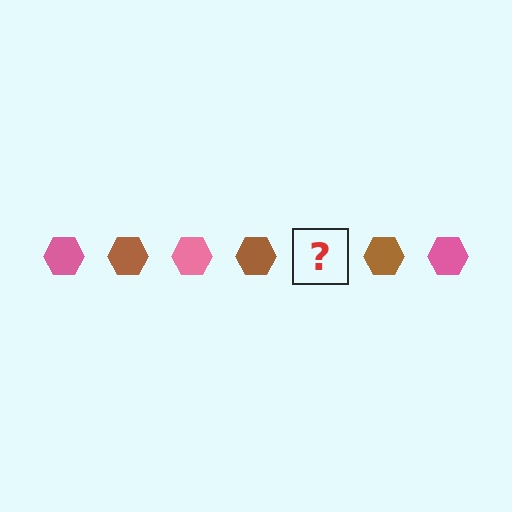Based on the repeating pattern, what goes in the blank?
The blank should be a pink hexagon.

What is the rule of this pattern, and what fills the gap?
The rule is that the pattern cycles through pink, brown hexagons. The gap should be filled with a pink hexagon.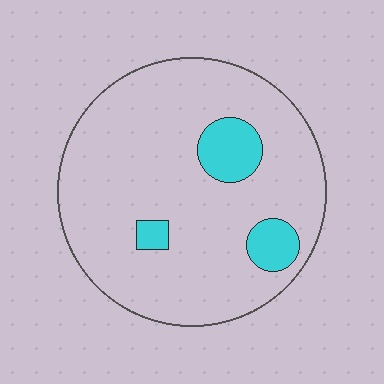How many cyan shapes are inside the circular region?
3.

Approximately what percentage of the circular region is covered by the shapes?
Approximately 10%.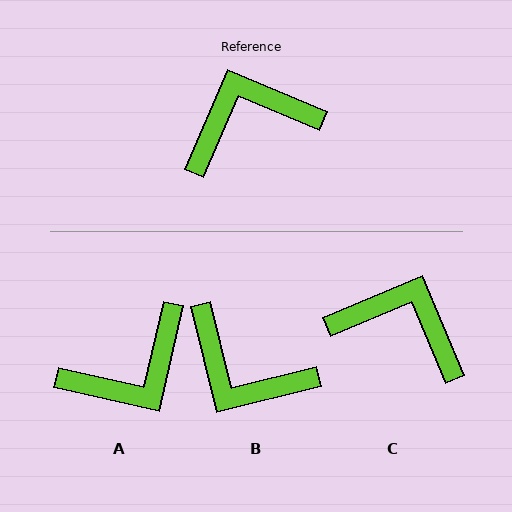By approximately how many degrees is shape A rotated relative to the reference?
Approximately 170 degrees clockwise.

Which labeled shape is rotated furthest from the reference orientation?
A, about 170 degrees away.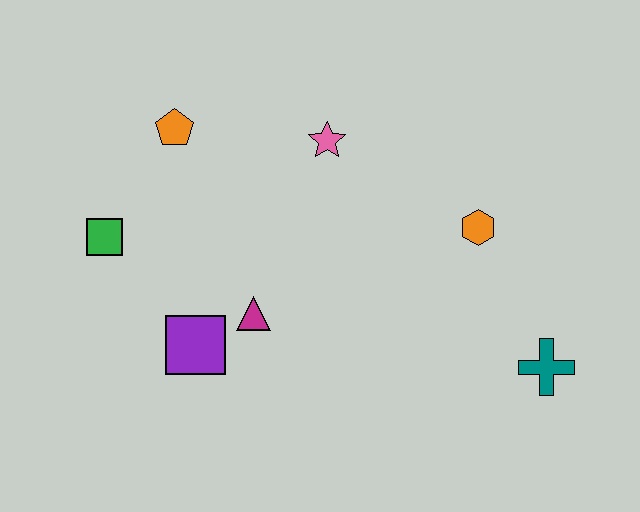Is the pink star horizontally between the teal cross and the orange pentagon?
Yes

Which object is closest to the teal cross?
The orange hexagon is closest to the teal cross.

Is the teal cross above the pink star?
No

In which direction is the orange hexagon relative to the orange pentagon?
The orange hexagon is to the right of the orange pentagon.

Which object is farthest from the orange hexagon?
The green square is farthest from the orange hexagon.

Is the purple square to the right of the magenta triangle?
No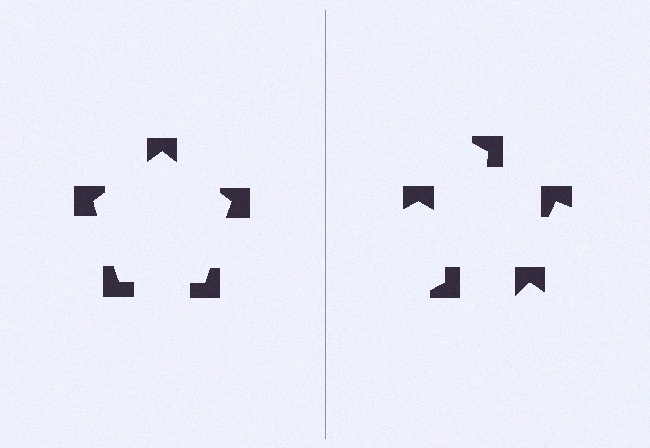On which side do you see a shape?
An illusory pentagon appears on the left side. On the right side the wedge cuts are rotated, so no coherent shape forms.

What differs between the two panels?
The notched squares are positioned identically on both sides; only the wedge orientations differ. On the left they align to a pentagon; on the right they are misaligned.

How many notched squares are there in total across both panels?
10 — 5 on each side.